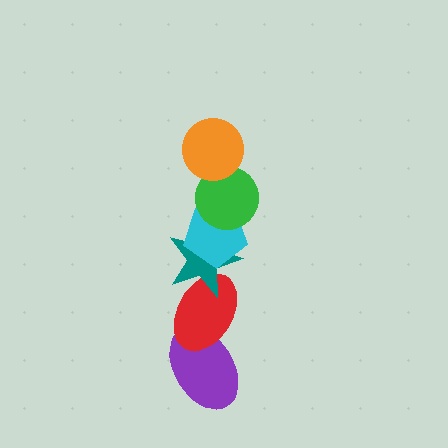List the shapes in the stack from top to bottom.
From top to bottom: the orange circle, the green circle, the cyan pentagon, the teal star, the red ellipse, the purple ellipse.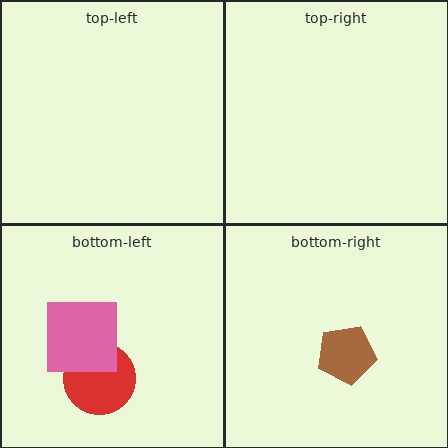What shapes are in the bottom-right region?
The brown pentagon.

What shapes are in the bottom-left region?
The red circle, the pink square.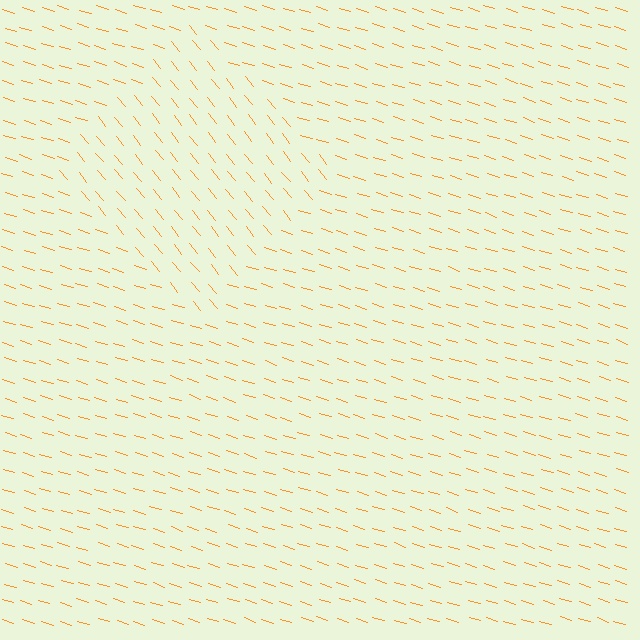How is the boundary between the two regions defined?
The boundary is defined purely by a change in line orientation (approximately 33 degrees difference). All lines are the same color and thickness.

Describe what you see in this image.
The image is filled with small orange line segments. A diamond region in the image has lines oriented differently from the surrounding lines, creating a visible texture boundary.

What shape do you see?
I see a diamond.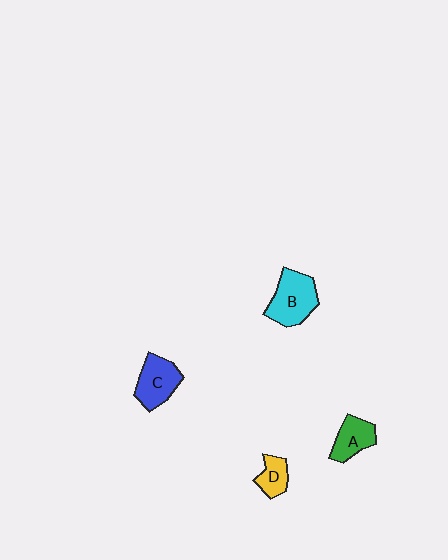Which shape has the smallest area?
Shape D (yellow).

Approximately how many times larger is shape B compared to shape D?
Approximately 2.0 times.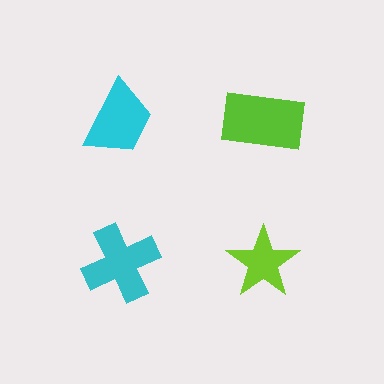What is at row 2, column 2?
A lime star.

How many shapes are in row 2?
2 shapes.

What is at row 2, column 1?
A cyan cross.